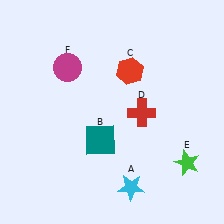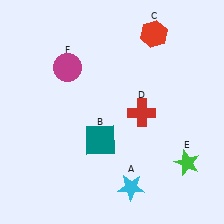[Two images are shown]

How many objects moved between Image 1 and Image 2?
1 object moved between the two images.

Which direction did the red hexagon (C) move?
The red hexagon (C) moved up.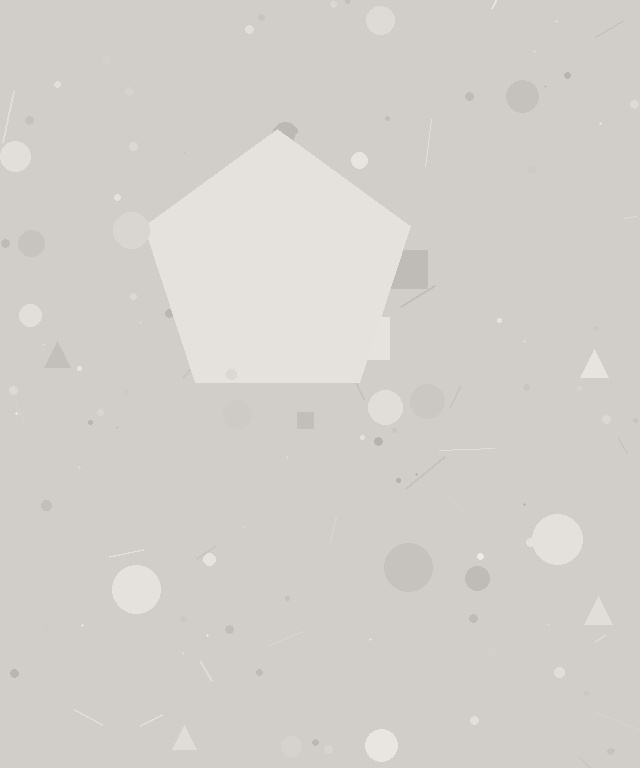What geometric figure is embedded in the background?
A pentagon is embedded in the background.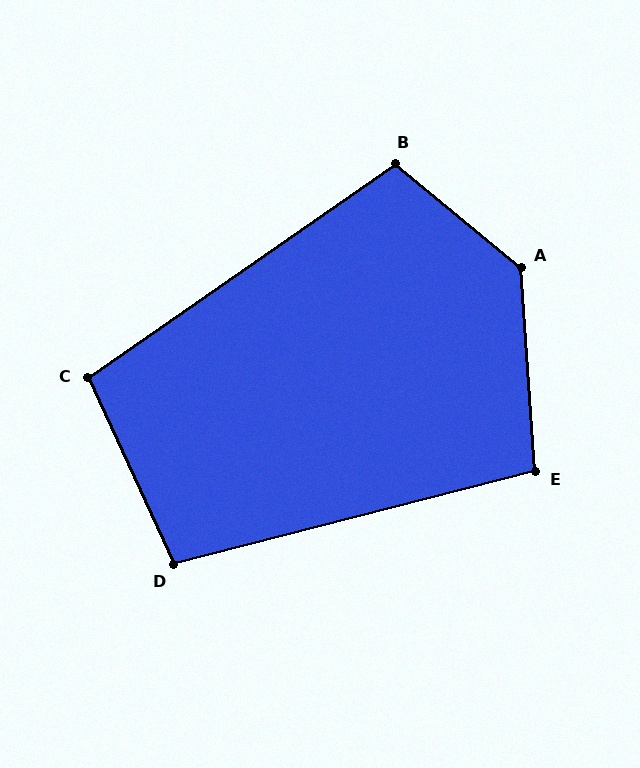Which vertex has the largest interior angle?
A, at approximately 133 degrees.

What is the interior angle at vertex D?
Approximately 100 degrees (obtuse).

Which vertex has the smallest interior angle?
C, at approximately 100 degrees.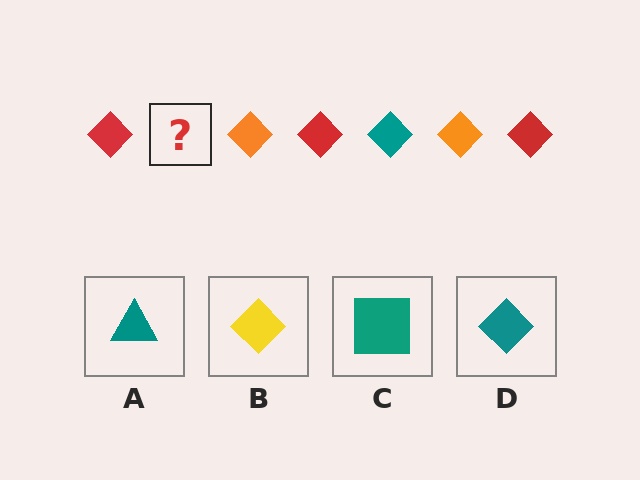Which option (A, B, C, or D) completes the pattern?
D.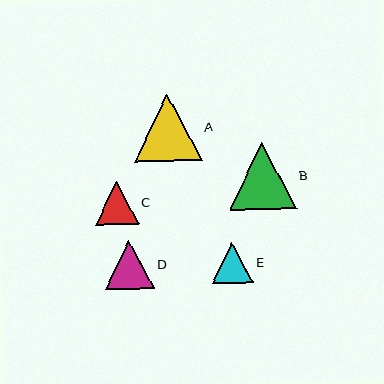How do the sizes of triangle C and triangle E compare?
Triangle C and triangle E are approximately the same size.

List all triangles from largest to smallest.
From largest to smallest: A, B, D, C, E.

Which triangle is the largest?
Triangle A is the largest with a size of approximately 68 pixels.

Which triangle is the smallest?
Triangle E is the smallest with a size of approximately 41 pixels.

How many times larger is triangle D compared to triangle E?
Triangle D is approximately 1.2 times the size of triangle E.